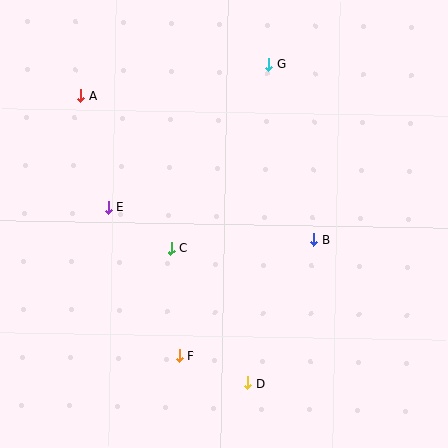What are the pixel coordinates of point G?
Point G is at (269, 64).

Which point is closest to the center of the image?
Point C at (171, 248) is closest to the center.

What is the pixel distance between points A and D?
The distance between A and D is 333 pixels.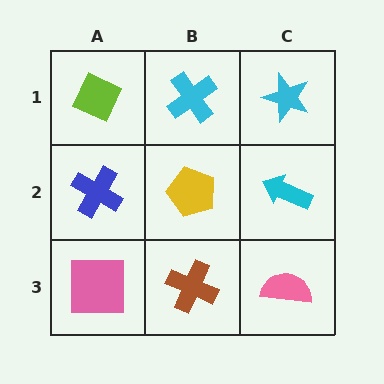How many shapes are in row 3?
3 shapes.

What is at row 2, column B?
A yellow pentagon.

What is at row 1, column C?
A cyan star.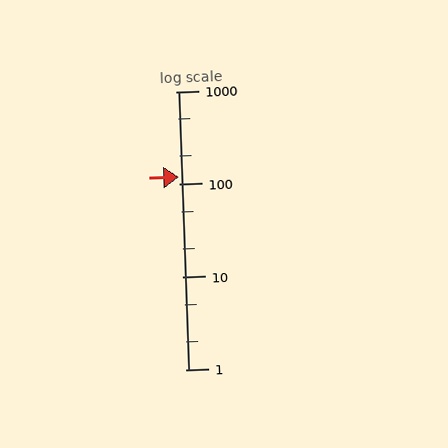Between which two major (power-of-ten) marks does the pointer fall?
The pointer is between 100 and 1000.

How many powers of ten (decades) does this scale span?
The scale spans 3 decades, from 1 to 1000.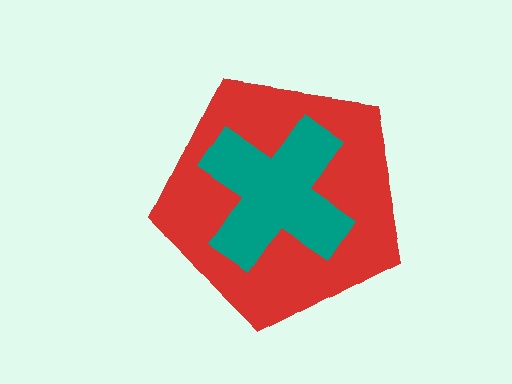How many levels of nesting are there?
2.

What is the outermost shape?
The red pentagon.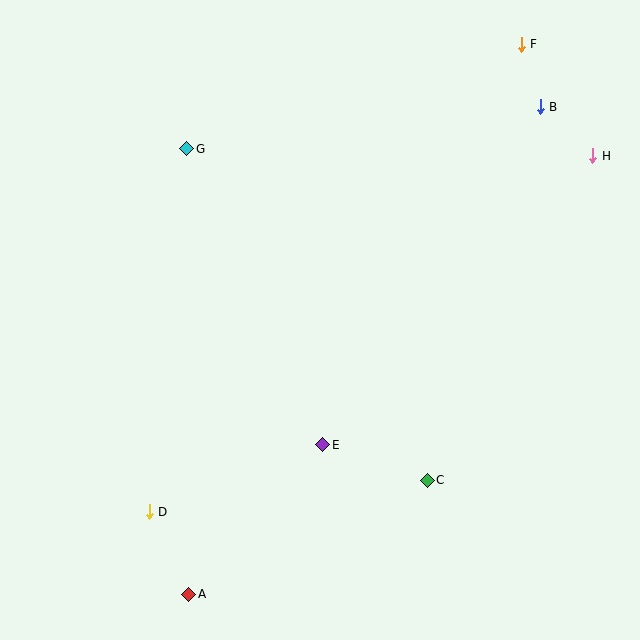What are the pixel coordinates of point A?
Point A is at (189, 594).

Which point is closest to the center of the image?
Point E at (323, 445) is closest to the center.